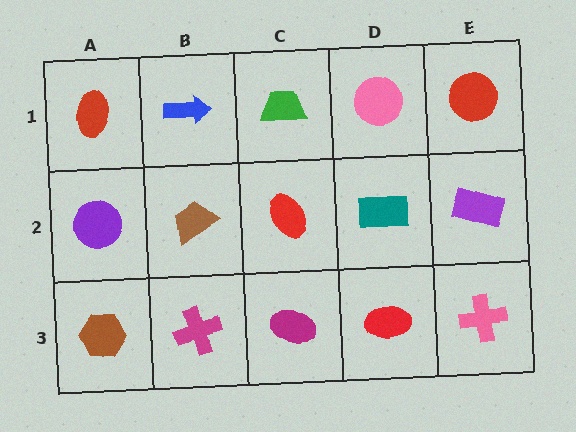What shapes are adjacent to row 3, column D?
A teal rectangle (row 2, column D), a magenta ellipse (row 3, column C), a pink cross (row 3, column E).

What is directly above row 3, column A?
A purple circle.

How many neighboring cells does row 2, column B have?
4.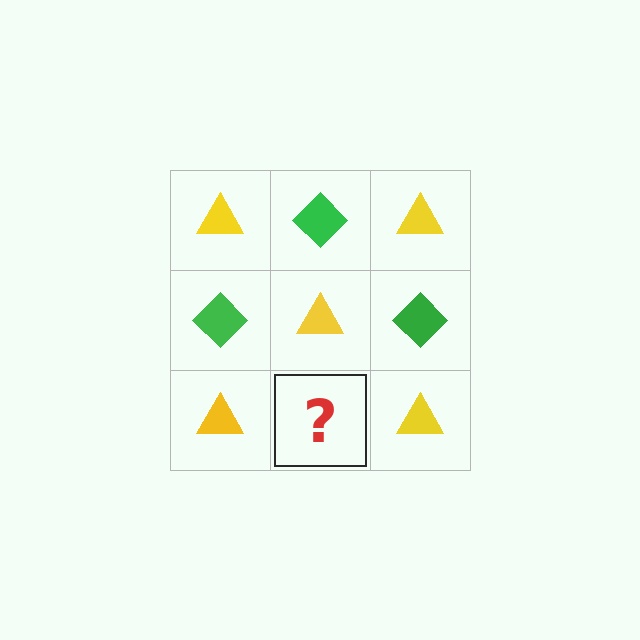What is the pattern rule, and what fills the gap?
The rule is that it alternates yellow triangle and green diamond in a checkerboard pattern. The gap should be filled with a green diamond.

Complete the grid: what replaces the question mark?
The question mark should be replaced with a green diamond.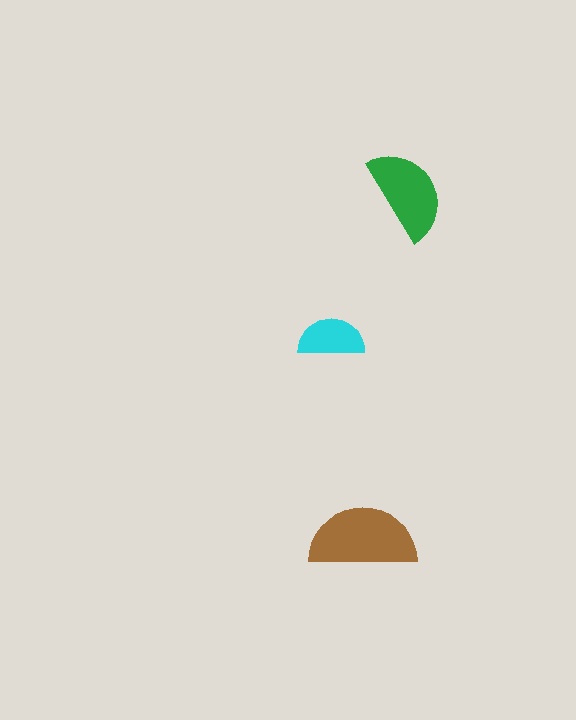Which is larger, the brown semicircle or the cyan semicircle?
The brown one.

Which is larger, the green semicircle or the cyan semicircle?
The green one.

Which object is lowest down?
The brown semicircle is bottommost.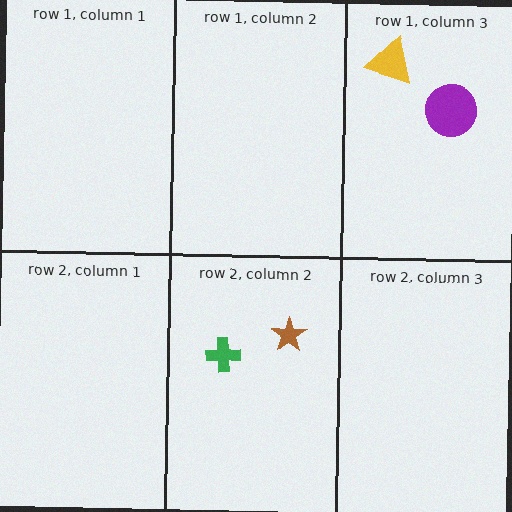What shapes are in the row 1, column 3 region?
The purple circle, the yellow triangle.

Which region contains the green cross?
The row 2, column 2 region.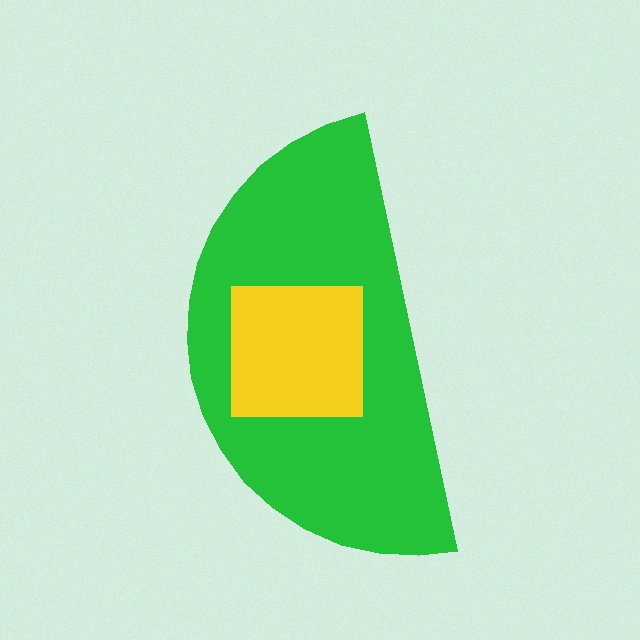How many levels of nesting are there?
2.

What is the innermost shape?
The yellow square.